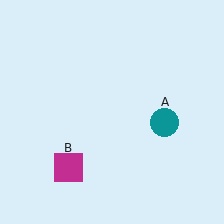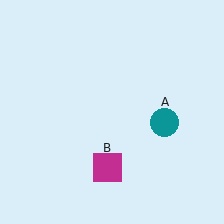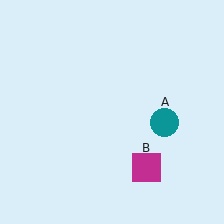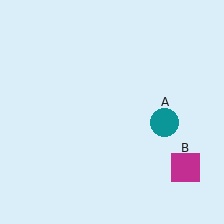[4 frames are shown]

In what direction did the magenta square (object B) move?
The magenta square (object B) moved right.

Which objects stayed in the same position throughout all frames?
Teal circle (object A) remained stationary.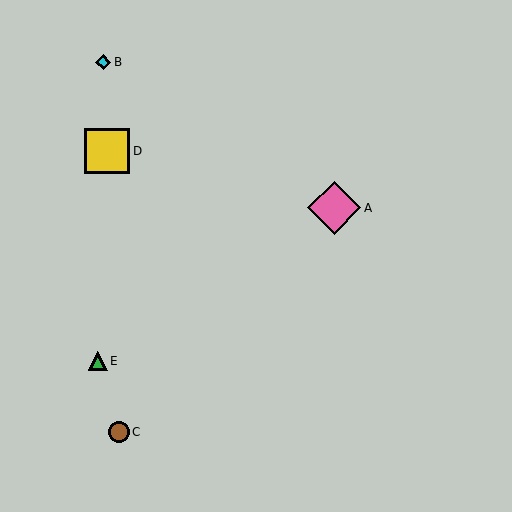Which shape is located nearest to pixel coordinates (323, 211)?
The pink diamond (labeled A) at (334, 208) is nearest to that location.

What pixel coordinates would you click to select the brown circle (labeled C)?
Click at (119, 432) to select the brown circle C.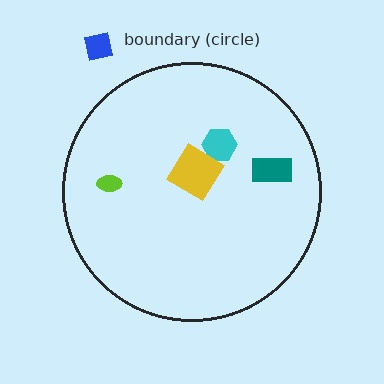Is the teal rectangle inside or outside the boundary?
Inside.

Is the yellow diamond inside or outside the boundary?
Inside.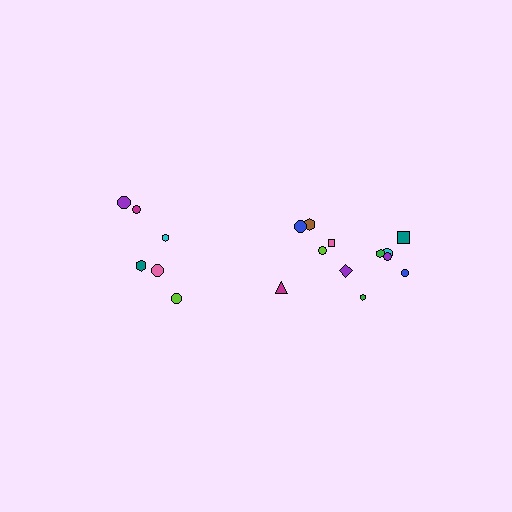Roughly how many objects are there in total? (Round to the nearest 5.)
Roughly 20 objects in total.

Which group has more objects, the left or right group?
The right group.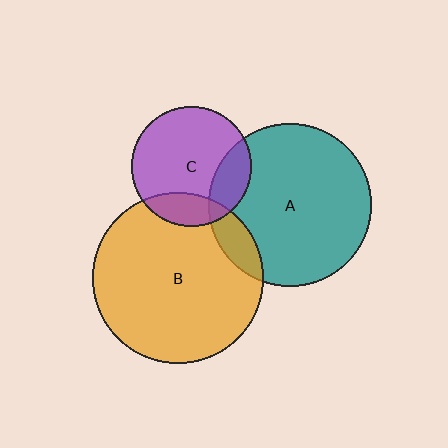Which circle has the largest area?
Circle B (orange).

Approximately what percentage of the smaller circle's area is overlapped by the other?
Approximately 20%.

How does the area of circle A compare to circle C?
Approximately 1.8 times.